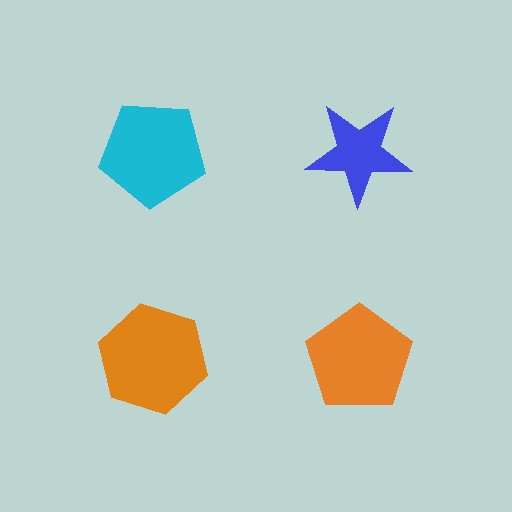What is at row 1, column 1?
A cyan pentagon.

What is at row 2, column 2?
An orange pentagon.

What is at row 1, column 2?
A blue star.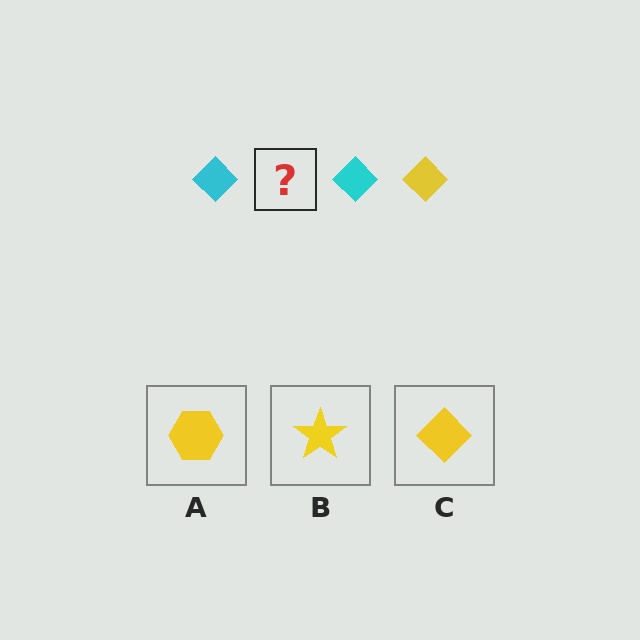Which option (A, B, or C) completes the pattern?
C.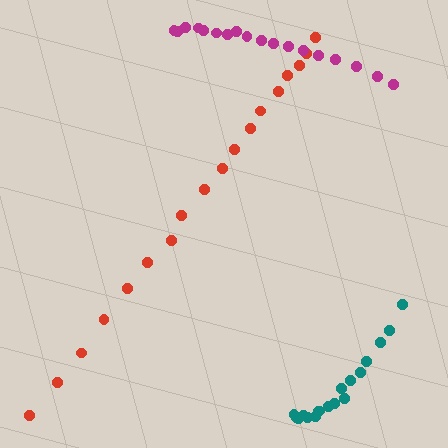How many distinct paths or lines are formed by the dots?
There are 3 distinct paths.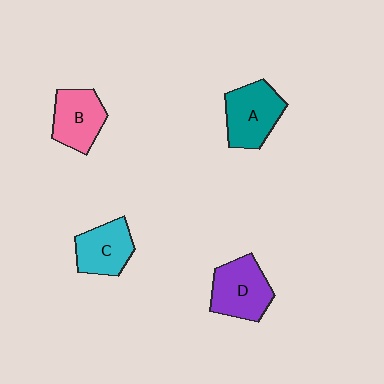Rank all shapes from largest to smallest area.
From largest to smallest: D (purple), A (teal), B (pink), C (cyan).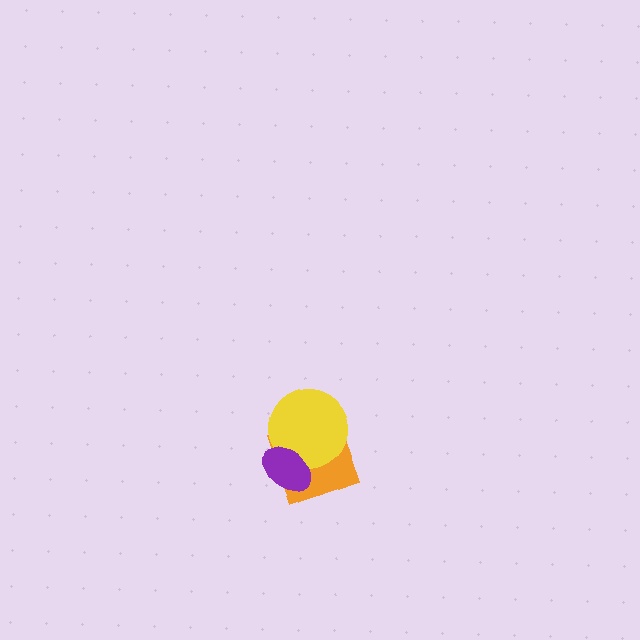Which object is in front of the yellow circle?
The purple ellipse is in front of the yellow circle.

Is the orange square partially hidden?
Yes, it is partially covered by another shape.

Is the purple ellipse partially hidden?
No, no other shape covers it.